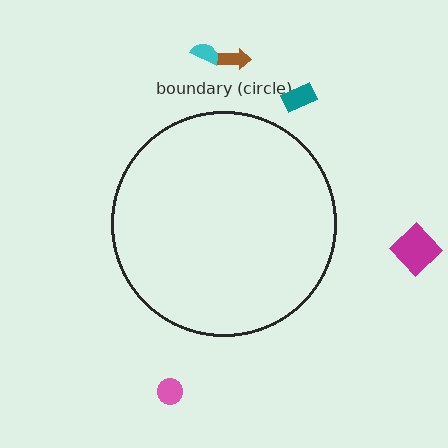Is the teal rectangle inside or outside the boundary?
Outside.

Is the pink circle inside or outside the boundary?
Outside.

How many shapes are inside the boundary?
0 inside, 5 outside.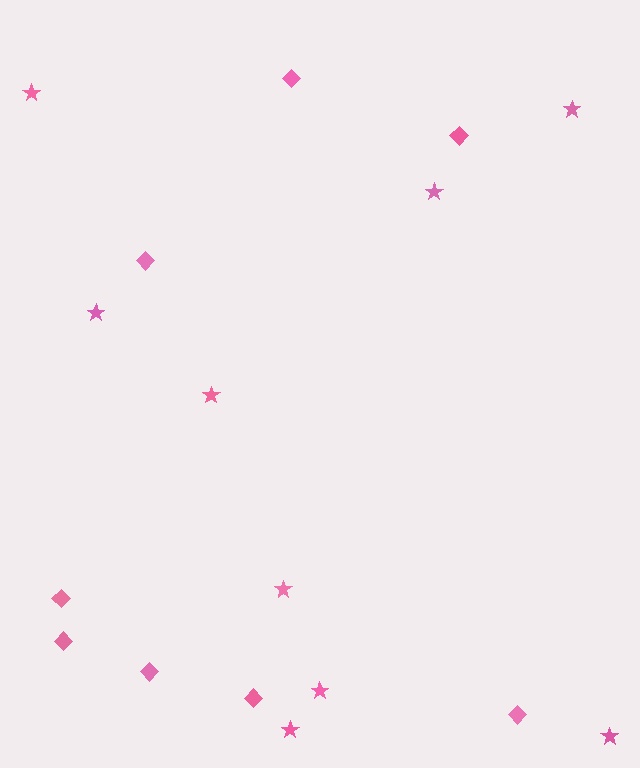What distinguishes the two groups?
There are 2 groups: one group of diamonds (8) and one group of stars (9).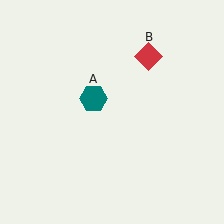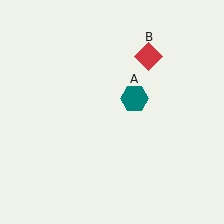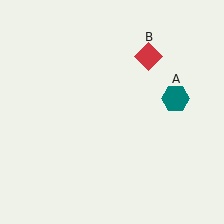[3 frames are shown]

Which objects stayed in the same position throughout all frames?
Red diamond (object B) remained stationary.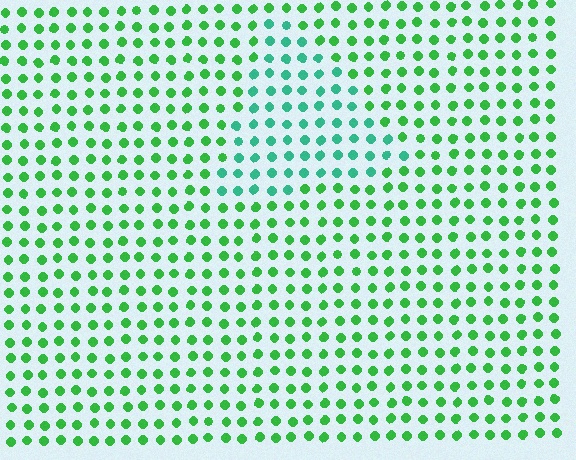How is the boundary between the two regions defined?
The boundary is defined purely by a slight shift in hue (about 34 degrees). Spacing, size, and orientation are identical on both sides.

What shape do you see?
I see a triangle.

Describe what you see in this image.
The image is filled with small green elements in a uniform arrangement. A triangle-shaped region is visible where the elements are tinted to a slightly different hue, forming a subtle color boundary.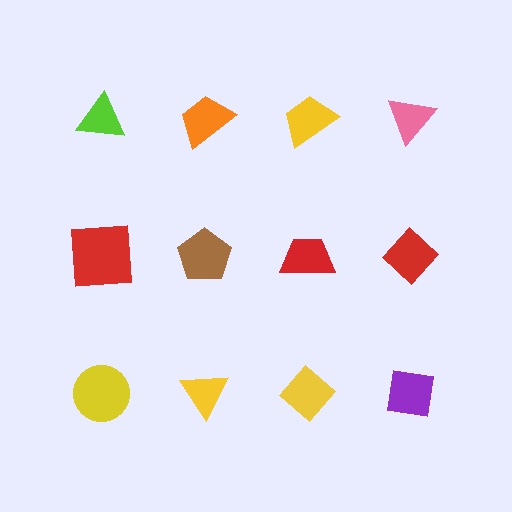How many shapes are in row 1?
4 shapes.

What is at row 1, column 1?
A lime triangle.